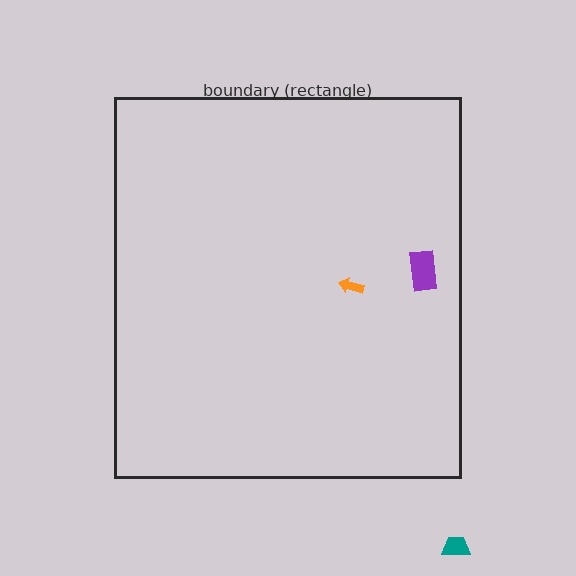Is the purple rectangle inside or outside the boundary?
Inside.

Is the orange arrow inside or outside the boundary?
Inside.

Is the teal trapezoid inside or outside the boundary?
Outside.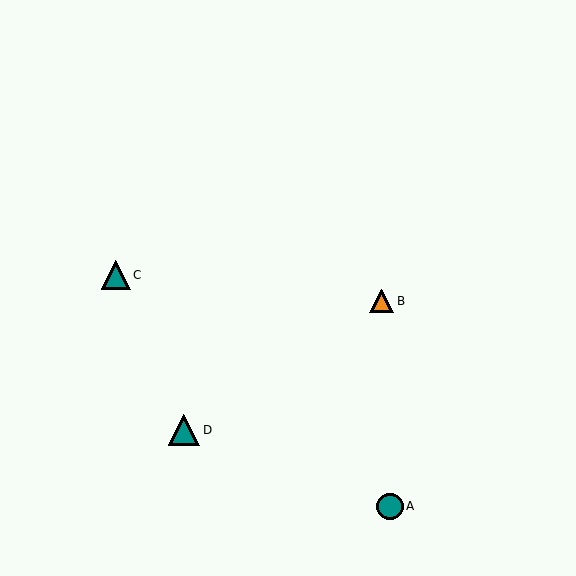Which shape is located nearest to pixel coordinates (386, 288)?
The orange triangle (labeled B) at (382, 301) is nearest to that location.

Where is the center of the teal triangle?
The center of the teal triangle is at (184, 430).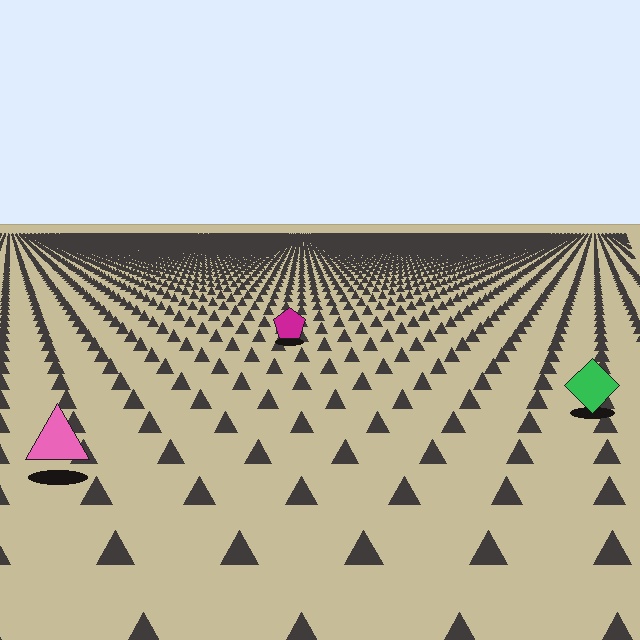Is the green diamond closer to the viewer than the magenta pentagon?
Yes. The green diamond is closer — you can tell from the texture gradient: the ground texture is coarser near it.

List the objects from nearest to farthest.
From nearest to farthest: the pink triangle, the green diamond, the magenta pentagon.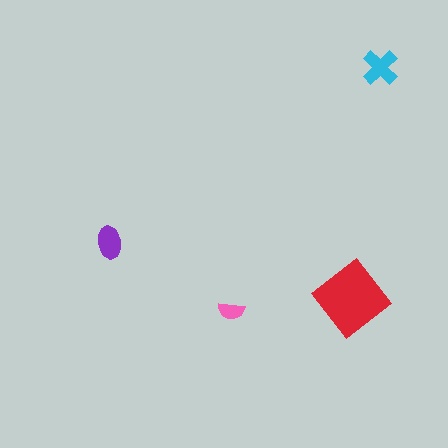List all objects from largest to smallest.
The red diamond, the cyan cross, the purple ellipse, the pink semicircle.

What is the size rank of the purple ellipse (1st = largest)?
3rd.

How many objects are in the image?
There are 4 objects in the image.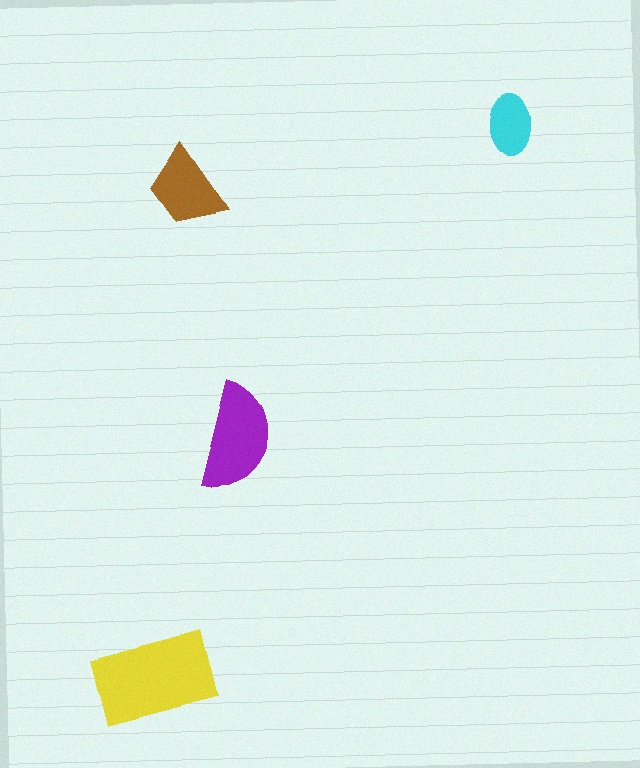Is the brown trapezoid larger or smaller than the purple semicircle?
Smaller.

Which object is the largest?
The yellow rectangle.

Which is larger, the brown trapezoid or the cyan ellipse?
The brown trapezoid.